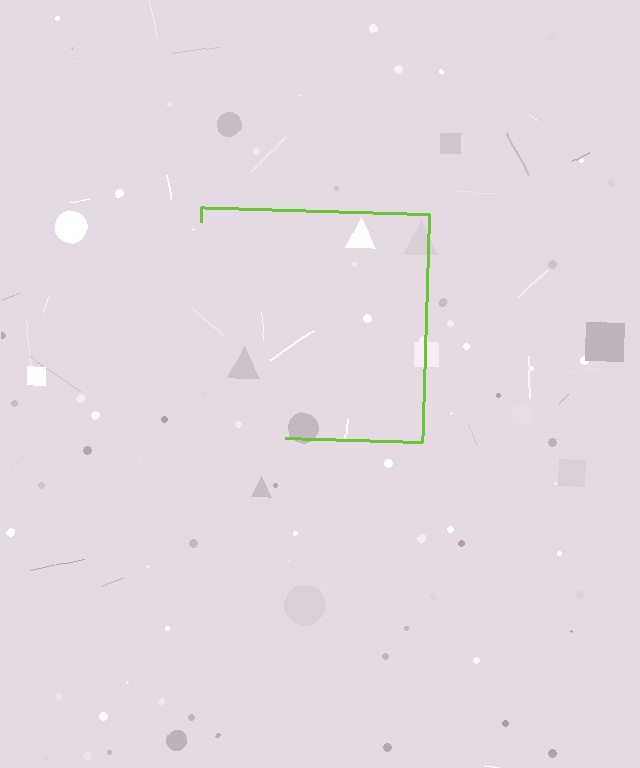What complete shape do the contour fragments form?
The contour fragments form a square.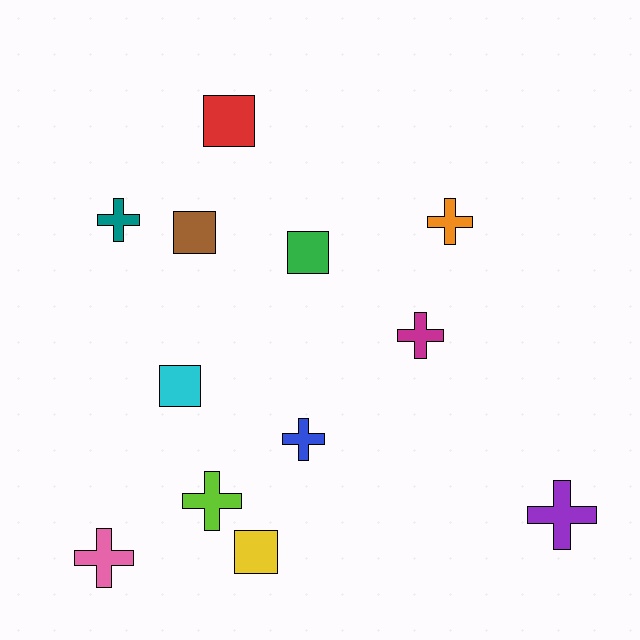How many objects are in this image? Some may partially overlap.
There are 12 objects.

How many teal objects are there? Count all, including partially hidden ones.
There is 1 teal object.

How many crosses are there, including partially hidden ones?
There are 7 crosses.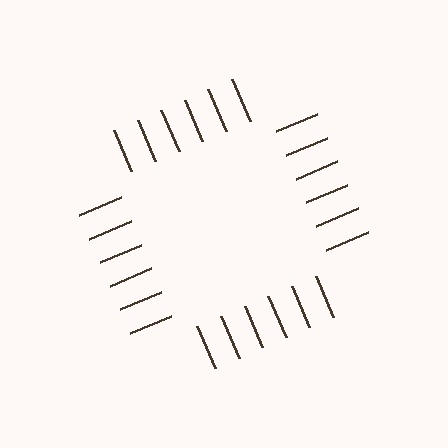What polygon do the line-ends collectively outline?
An illusory square — the line segments terminate on its edges but no continuous stroke is drawn.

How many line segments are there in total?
24 — 6 along each of the 4 edges.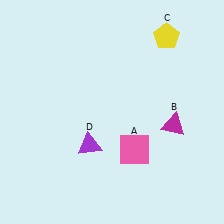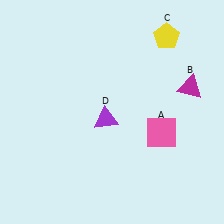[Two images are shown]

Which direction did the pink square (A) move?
The pink square (A) moved right.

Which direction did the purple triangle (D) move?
The purple triangle (D) moved up.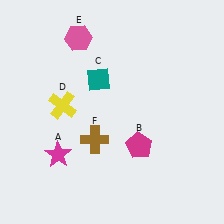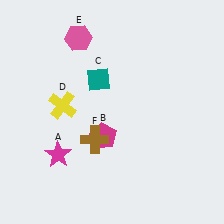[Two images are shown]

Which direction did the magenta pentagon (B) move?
The magenta pentagon (B) moved left.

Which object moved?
The magenta pentagon (B) moved left.